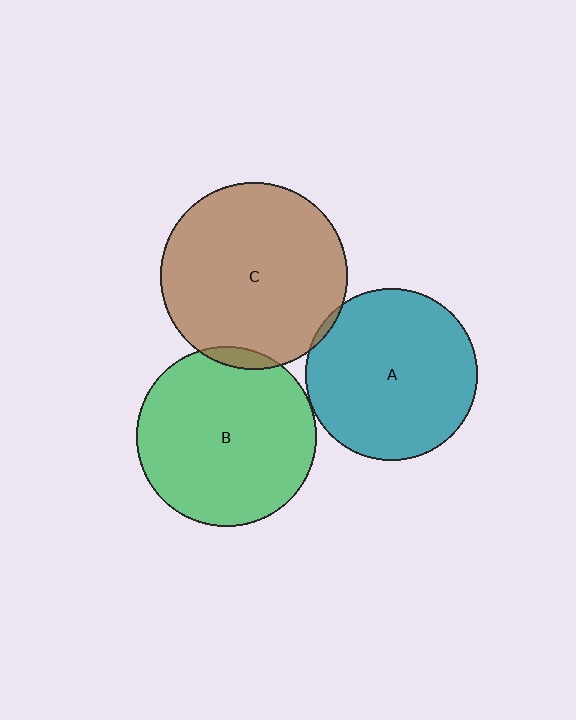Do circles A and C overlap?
Yes.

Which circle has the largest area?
Circle C (brown).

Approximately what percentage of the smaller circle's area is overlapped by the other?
Approximately 5%.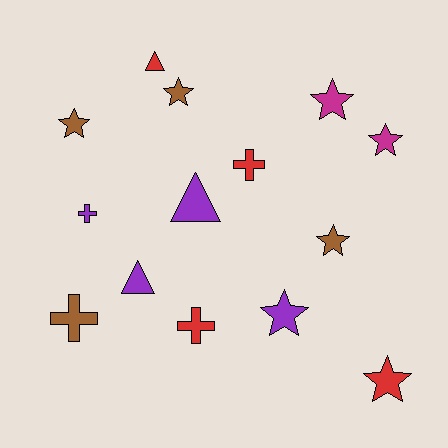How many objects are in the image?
There are 14 objects.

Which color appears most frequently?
Purple, with 4 objects.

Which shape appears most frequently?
Star, with 7 objects.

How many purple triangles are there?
There are 2 purple triangles.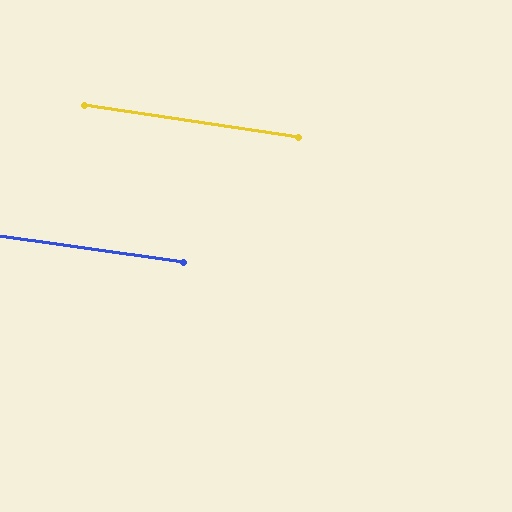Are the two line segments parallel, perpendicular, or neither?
Parallel — their directions differ by only 0.6°.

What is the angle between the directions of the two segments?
Approximately 1 degree.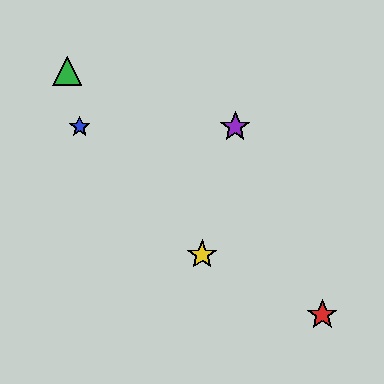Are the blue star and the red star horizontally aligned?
No, the blue star is at y≈127 and the red star is at y≈315.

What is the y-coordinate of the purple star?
The purple star is at y≈127.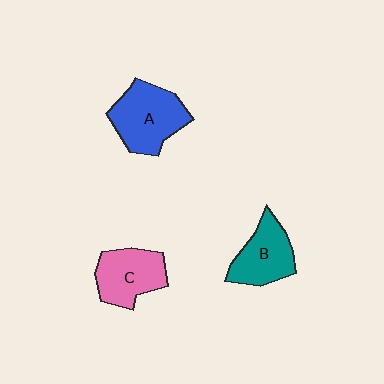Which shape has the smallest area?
Shape B (teal).